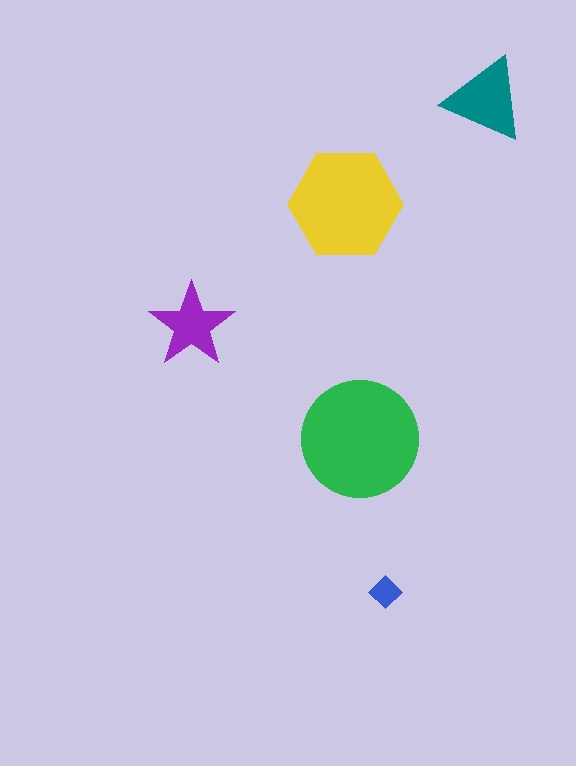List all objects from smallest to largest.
The blue diamond, the purple star, the teal triangle, the yellow hexagon, the green circle.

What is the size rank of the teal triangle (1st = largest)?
3rd.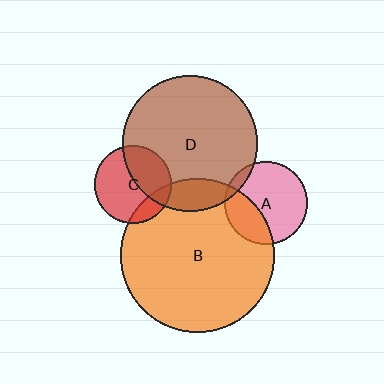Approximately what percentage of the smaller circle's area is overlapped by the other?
Approximately 30%.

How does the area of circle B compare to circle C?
Approximately 3.9 times.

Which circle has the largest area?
Circle B (orange).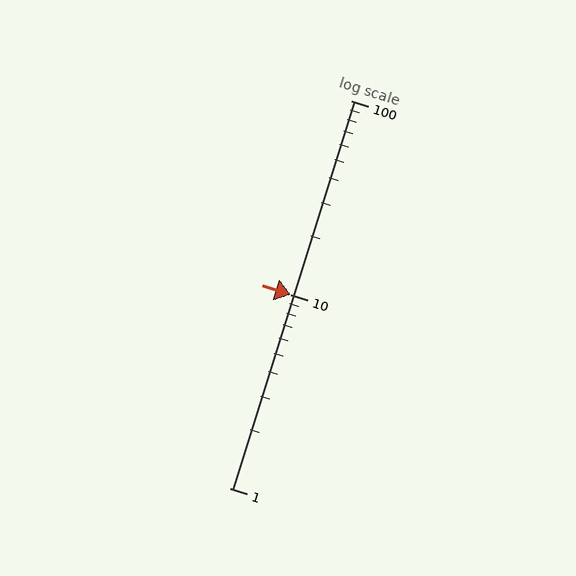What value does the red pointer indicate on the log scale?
The pointer indicates approximately 10.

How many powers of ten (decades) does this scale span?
The scale spans 2 decades, from 1 to 100.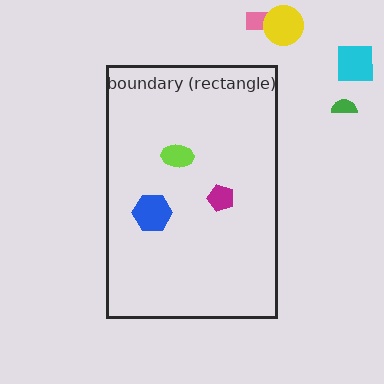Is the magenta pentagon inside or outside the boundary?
Inside.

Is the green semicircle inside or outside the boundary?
Outside.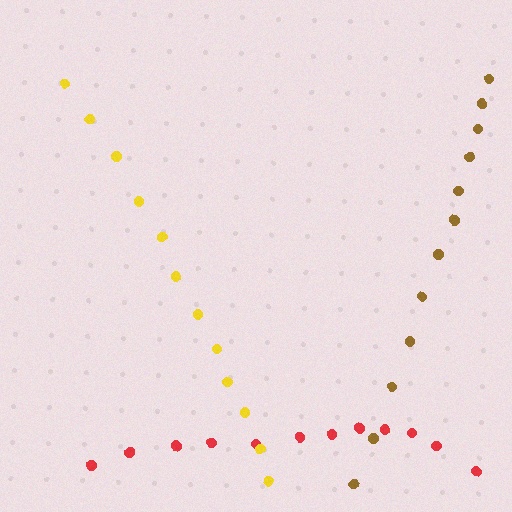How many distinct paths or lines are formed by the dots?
There are 3 distinct paths.